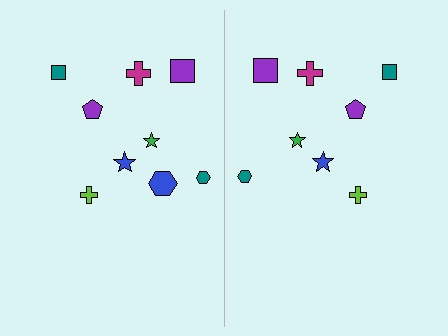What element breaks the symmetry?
A blue hexagon is missing from the right side.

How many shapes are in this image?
There are 17 shapes in this image.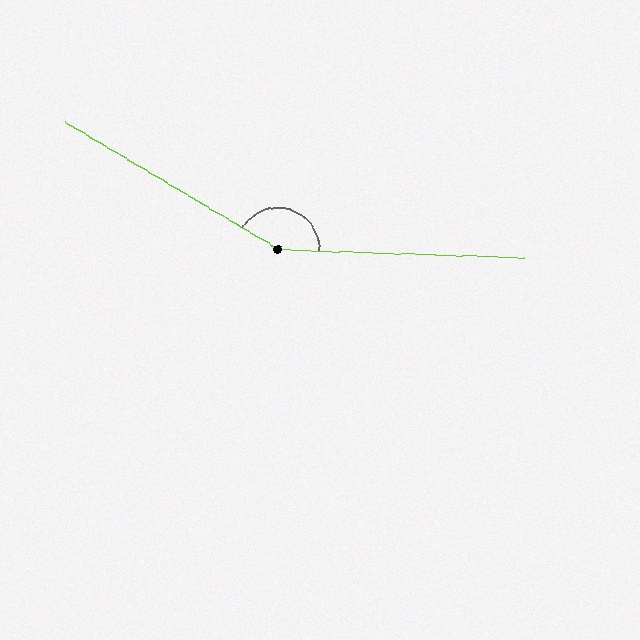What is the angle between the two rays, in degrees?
Approximately 151 degrees.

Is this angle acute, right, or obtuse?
It is obtuse.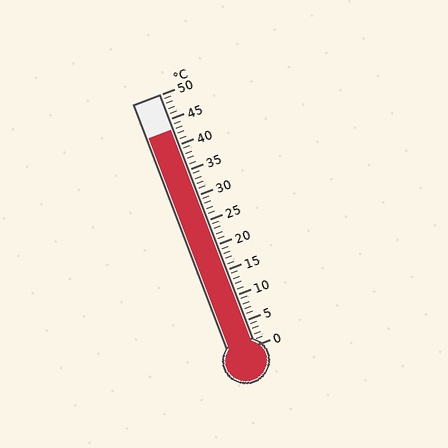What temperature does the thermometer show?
The thermometer shows approximately 43°C.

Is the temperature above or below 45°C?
The temperature is below 45°C.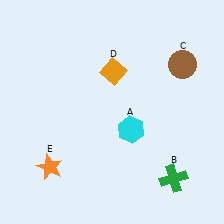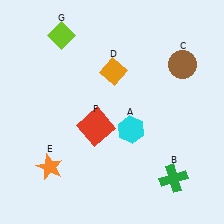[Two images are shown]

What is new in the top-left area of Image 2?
A lime diamond (G) was added in the top-left area of Image 2.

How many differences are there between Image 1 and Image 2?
There are 2 differences between the two images.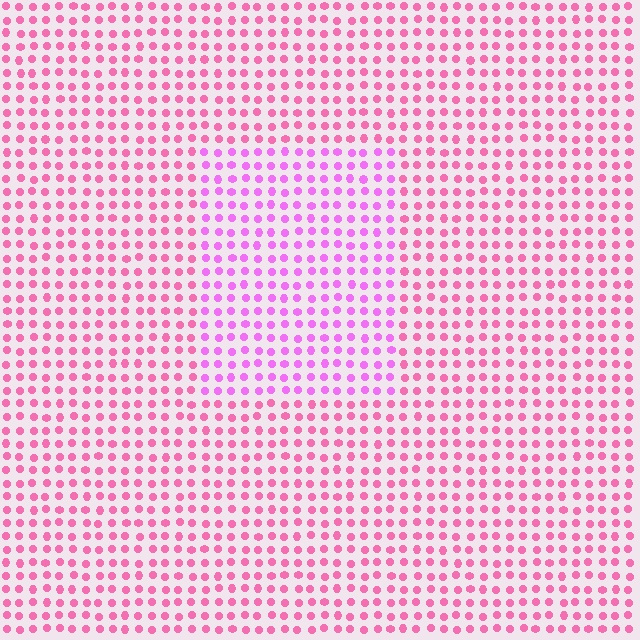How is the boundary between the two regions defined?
The boundary is defined purely by a slight shift in hue (about 31 degrees). Spacing, size, and orientation are identical on both sides.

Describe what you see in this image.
The image is filled with small pink elements in a uniform arrangement. A rectangle-shaped region is visible where the elements are tinted to a slightly different hue, forming a subtle color boundary.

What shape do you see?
I see a rectangle.